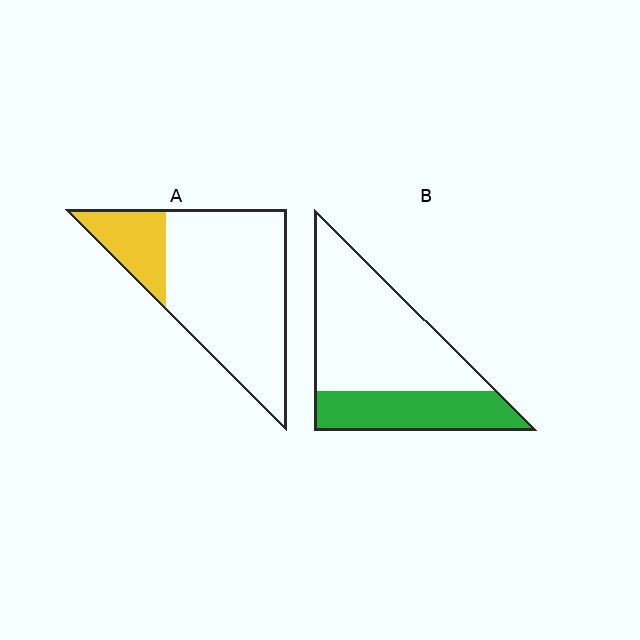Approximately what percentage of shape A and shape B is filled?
A is approximately 20% and B is approximately 35%.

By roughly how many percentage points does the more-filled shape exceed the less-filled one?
By roughly 10 percentage points (B over A).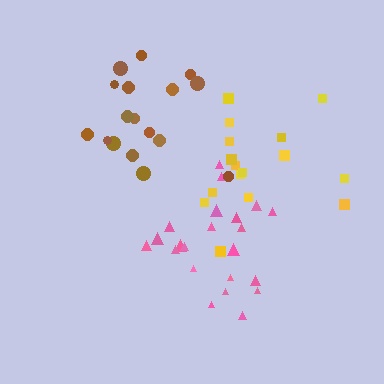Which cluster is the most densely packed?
Pink.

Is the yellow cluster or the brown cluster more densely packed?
Brown.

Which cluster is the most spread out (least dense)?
Yellow.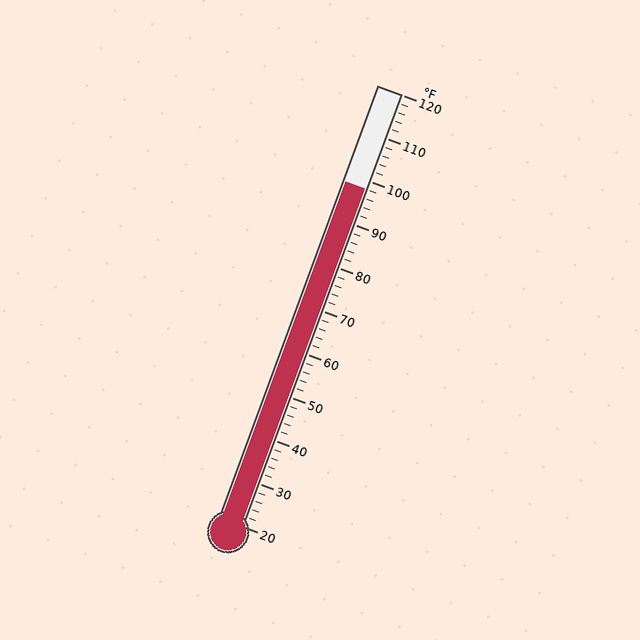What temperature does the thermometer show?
The thermometer shows approximately 98°F.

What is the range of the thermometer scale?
The thermometer scale ranges from 20°F to 120°F.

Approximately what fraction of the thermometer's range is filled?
The thermometer is filled to approximately 80% of its range.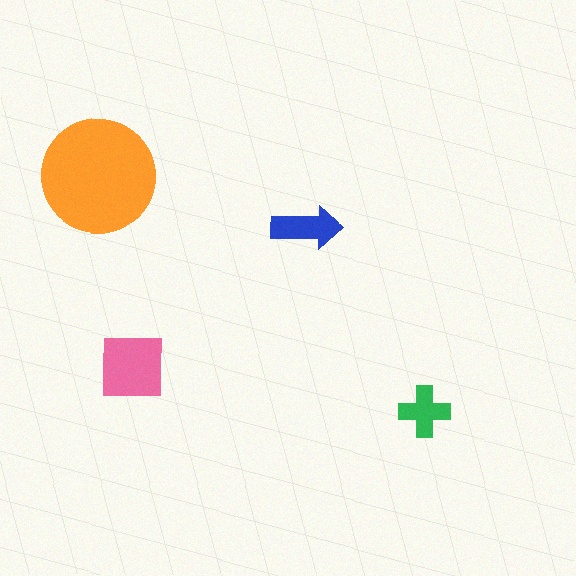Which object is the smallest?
The green cross.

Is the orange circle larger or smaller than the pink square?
Larger.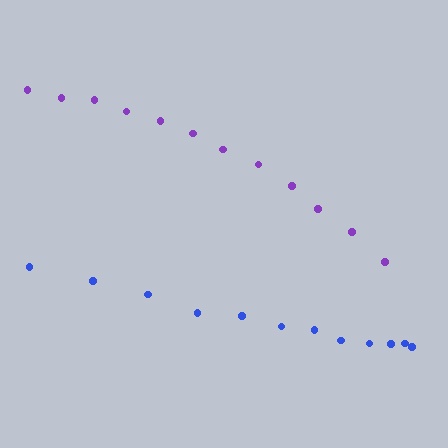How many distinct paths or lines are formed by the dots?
There are 2 distinct paths.